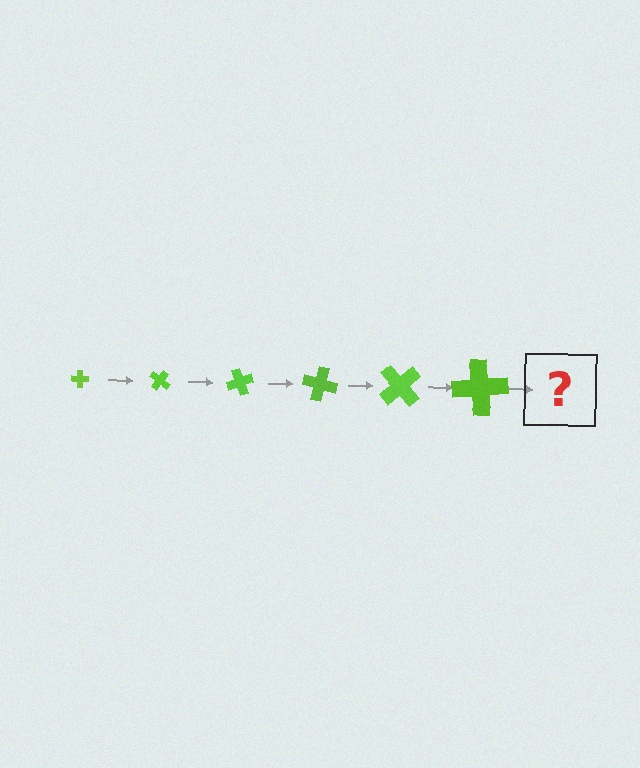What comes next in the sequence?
The next element should be a cross, larger than the previous one and rotated 210 degrees from the start.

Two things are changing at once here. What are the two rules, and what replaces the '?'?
The two rules are that the cross grows larger each step and it rotates 35 degrees each step. The '?' should be a cross, larger than the previous one and rotated 210 degrees from the start.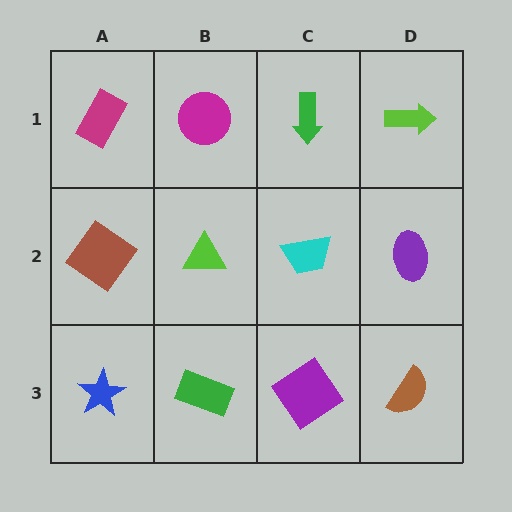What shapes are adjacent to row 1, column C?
A cyan trapezoid (row 2, column C), a magenta circle (row 1, column B), a lime arrow (row 1, column D).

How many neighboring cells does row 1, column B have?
3.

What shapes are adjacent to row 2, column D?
A lime arrow (row 1, column D), a brown semicircle (row 3, column D), a cyan trapezoid (row 2, column C).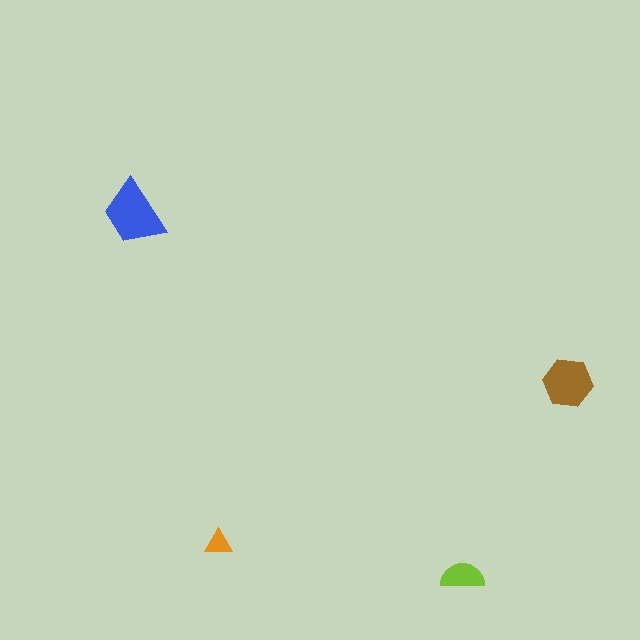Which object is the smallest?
The orange triangle.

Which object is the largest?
The blue trapezoid.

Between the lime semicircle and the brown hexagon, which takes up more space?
The brown hexagon.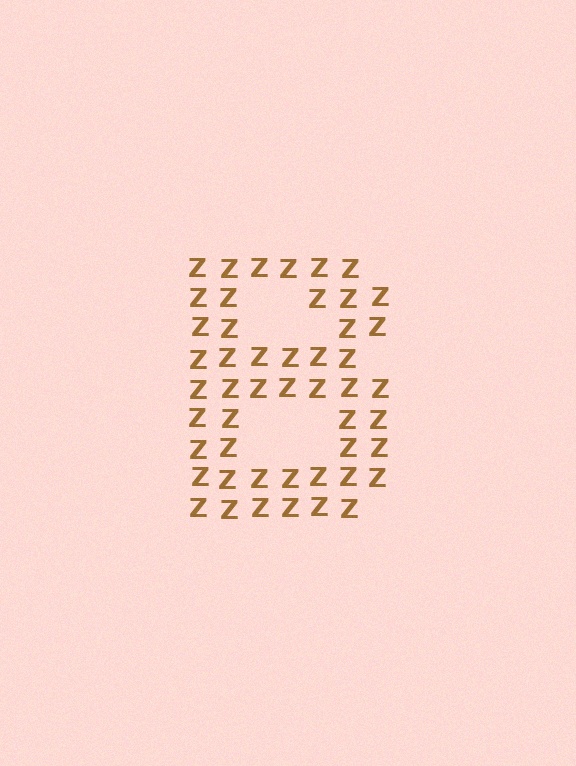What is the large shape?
The large shape is the letter B.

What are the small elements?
The small elements are letter Z's.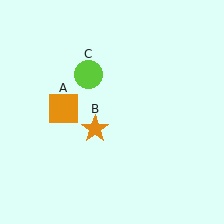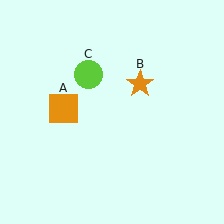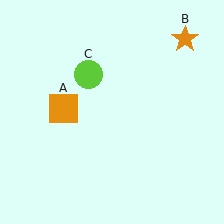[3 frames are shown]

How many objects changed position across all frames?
1 object changed position: orange star (object B).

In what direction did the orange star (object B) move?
The orange star (object B) moved up and to the right.